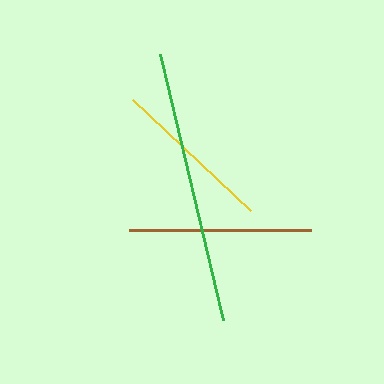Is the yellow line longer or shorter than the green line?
The green line is longer than the yellow line.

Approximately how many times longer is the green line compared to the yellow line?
The green line is approximately 1.7 times the length of the yellow line.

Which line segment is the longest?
The green line is the longest at approximately 273 pixels.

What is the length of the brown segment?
The brown segment is approximately 183 pixels long.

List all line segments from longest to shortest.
From longest to shortest: green, brown, yellow.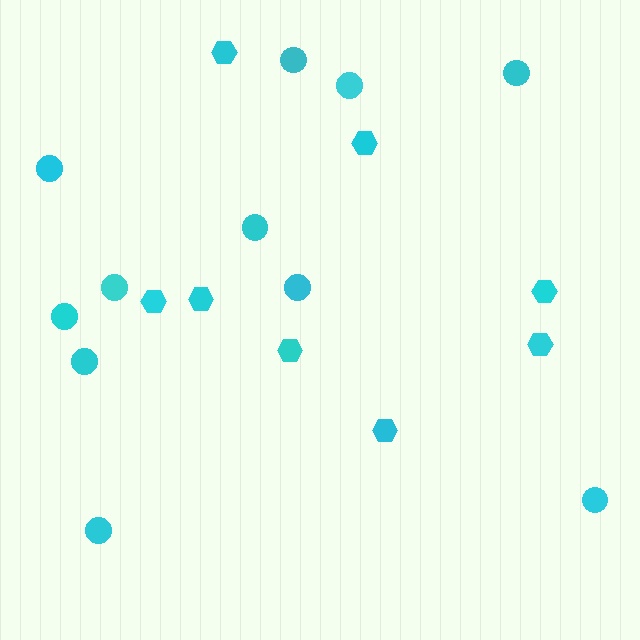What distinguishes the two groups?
There are 2 groups: one group of circles (11) and one group of hexagons (8).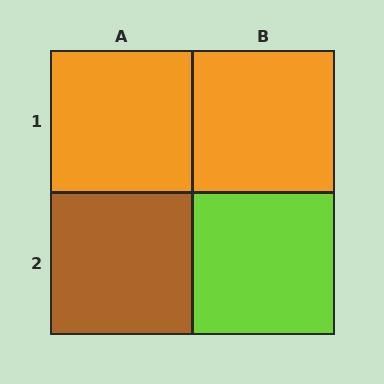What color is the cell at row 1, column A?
Orange.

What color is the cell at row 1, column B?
Orange.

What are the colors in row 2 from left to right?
Brown, lime.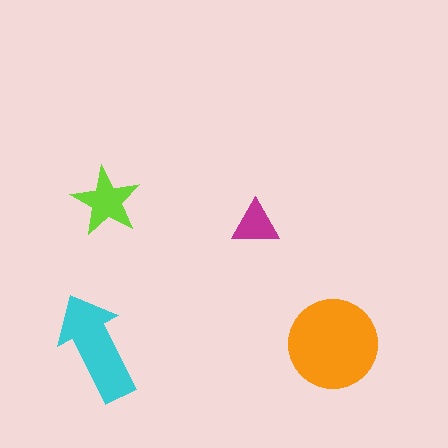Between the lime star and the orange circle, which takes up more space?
The orange circle.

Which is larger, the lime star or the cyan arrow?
The cyan arrow.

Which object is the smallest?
The magenta triangle.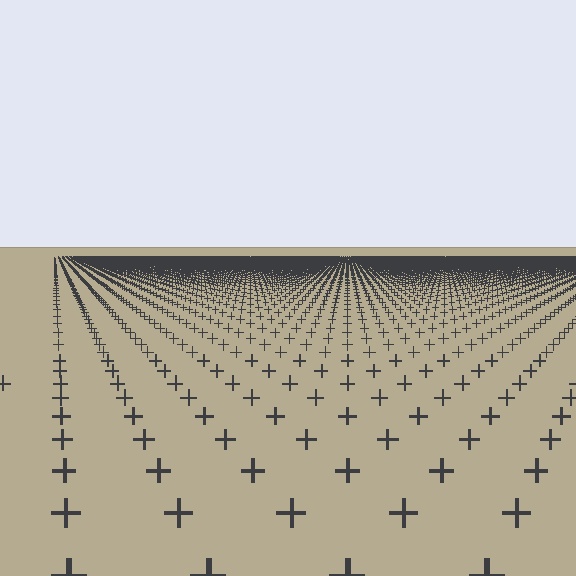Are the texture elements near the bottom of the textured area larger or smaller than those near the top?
Larger. Near the bottom, elements are closer to the viewer and appear at a bigger on-screen size.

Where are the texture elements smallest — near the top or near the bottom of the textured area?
Near the top.